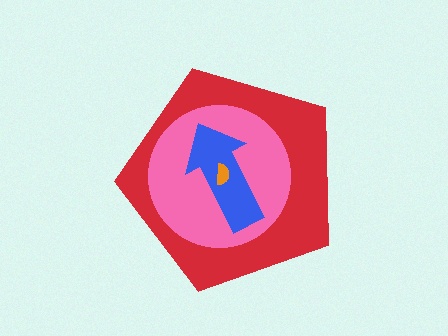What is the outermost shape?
The red pentagon.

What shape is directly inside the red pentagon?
The pink circle.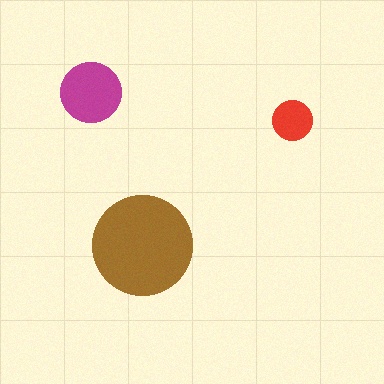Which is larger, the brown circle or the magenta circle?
The brown one.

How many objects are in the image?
There are 3 objects in the image.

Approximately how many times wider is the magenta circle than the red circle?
About 1.5 times wider.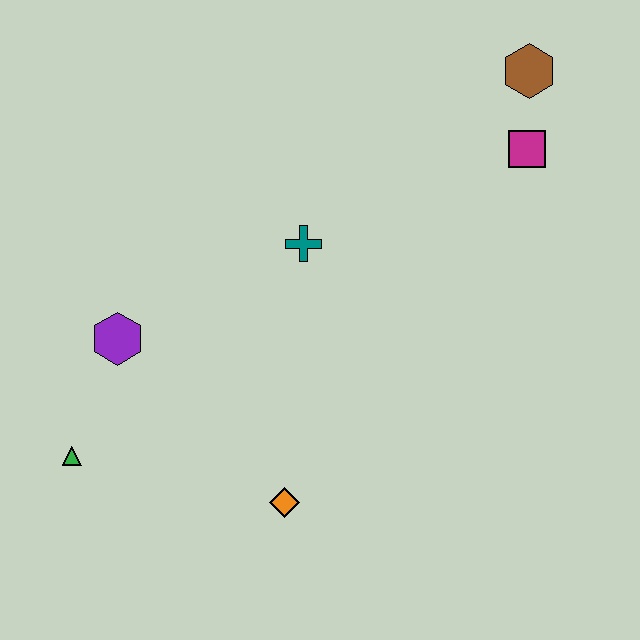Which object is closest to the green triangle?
The purple hexagon is closest to the green triangle.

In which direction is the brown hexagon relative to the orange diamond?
The brown hexagon is above the orange diamond.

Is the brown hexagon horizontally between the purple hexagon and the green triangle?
No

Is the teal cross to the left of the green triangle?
No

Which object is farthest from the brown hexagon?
The green triangle is farthest from the brown hexagon.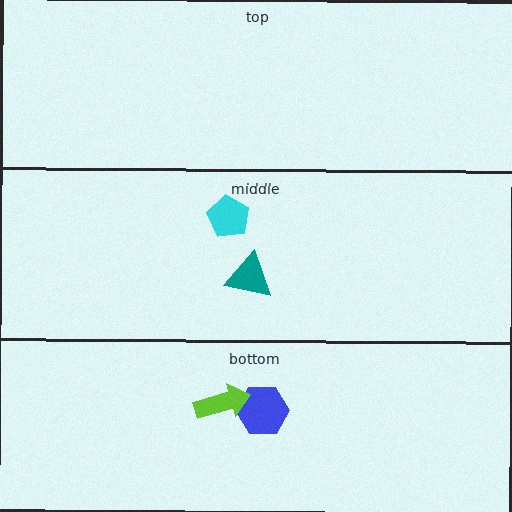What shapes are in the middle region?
The teal triangle, the cyan pentagon.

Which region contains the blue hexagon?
The bottom region.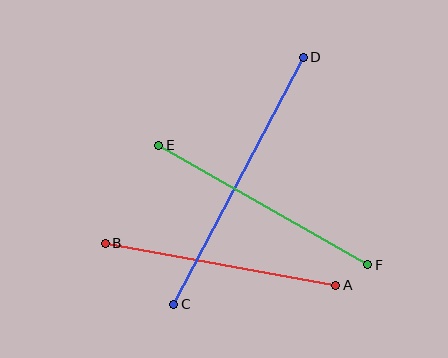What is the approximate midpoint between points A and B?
The midpoint is at approximately (220, 264) pixels.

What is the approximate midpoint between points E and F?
The midpoint is at approximately (263, 205) pixels.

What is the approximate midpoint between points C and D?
The midpoint is at approximately (239, 181) pixels.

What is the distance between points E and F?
The distance is approximately 241 pixels.